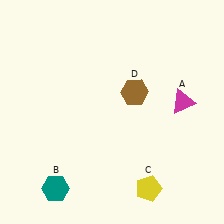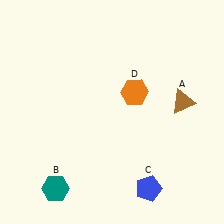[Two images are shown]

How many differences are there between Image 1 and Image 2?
There are 3 differences between the two images.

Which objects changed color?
A changed from magenta to brown. C changed from yellow to blue. D changed from brown to orange.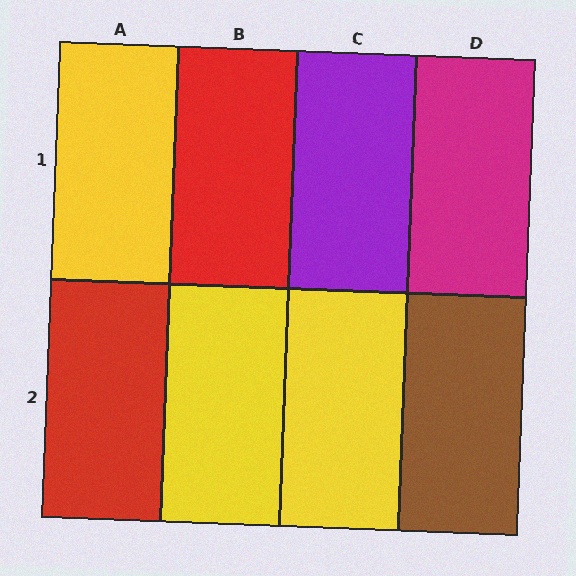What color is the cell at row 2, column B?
Yellow.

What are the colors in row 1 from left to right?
Yellow, red, purple, magenta.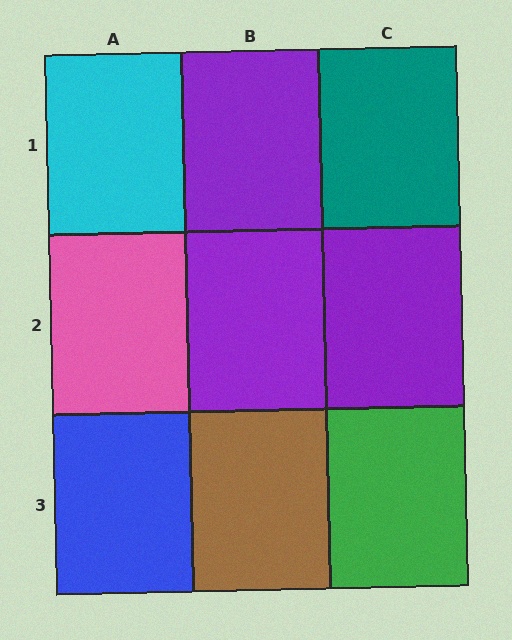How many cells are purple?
3 cells are purple.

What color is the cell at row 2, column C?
Purple.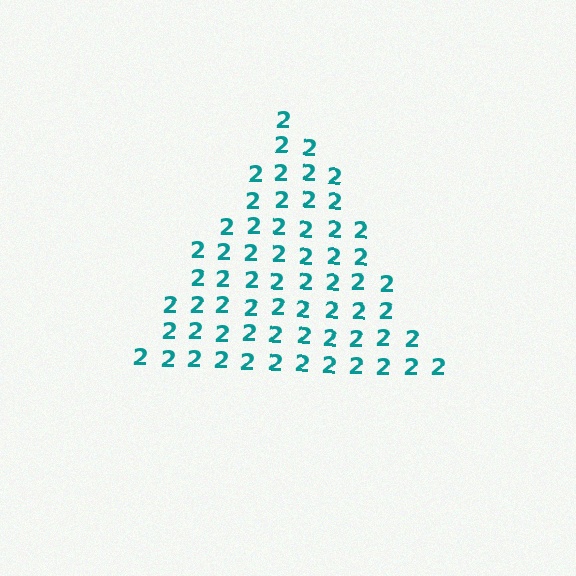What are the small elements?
The small elements are digit 2's.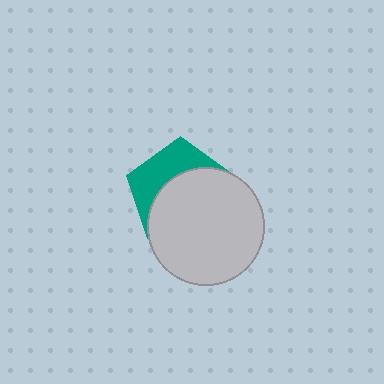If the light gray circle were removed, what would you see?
You would see the complete teal pentagon.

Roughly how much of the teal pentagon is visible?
A small part of it is visible (roughly 37%).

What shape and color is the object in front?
The object in front is a light gray circle.